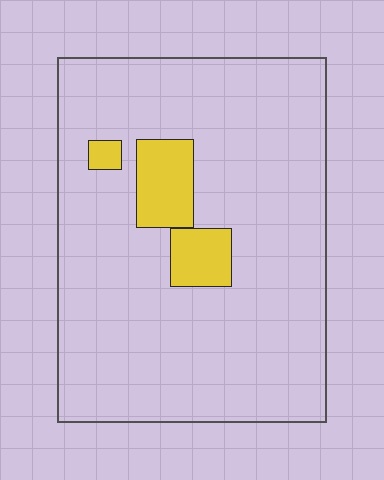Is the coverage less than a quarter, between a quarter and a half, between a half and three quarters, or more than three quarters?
Less than a quarter.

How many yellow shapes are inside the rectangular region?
3.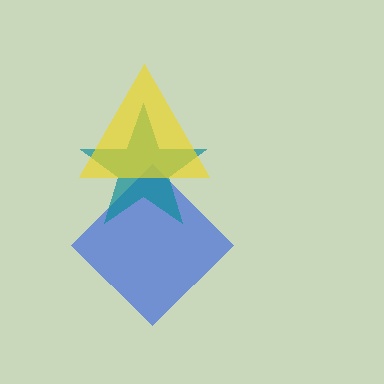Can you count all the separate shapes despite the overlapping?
Yes, there are 3 separate shapes.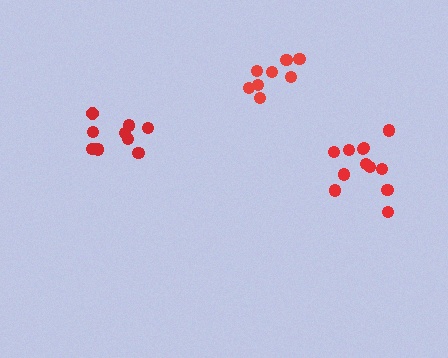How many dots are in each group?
Group 1: 10 dots, Group 2: 12 dots, Group 3: 8 dots (30 total).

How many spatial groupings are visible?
There are 3 spatial groupings.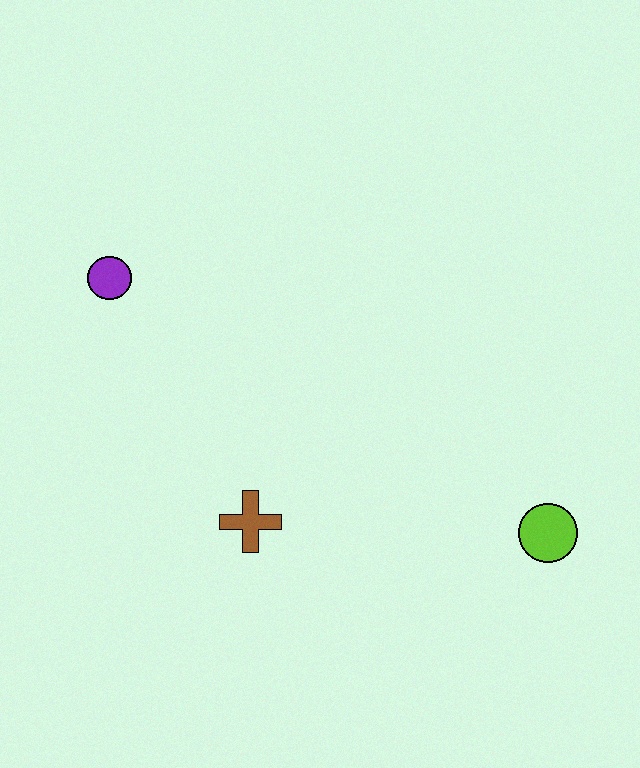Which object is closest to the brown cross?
The purple circle is closest to the brown cross.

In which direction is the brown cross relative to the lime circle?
The brown cross is to the left of the lime circle.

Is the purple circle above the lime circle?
Yes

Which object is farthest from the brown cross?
The lime circle is farthest from the brown cross.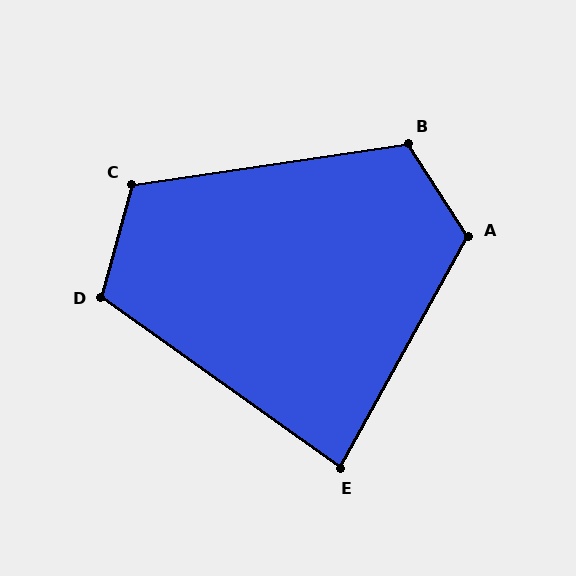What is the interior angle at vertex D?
Approximately 110 degrees (obtuse).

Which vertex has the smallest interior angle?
E, at approximately 84 degrees.